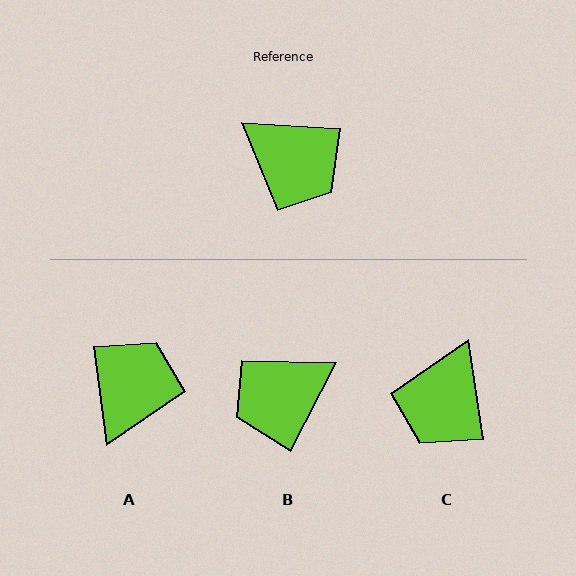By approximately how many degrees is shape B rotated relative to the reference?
Approximately 113 degrees clockwise.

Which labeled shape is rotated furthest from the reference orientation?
B, about 113 degrees away.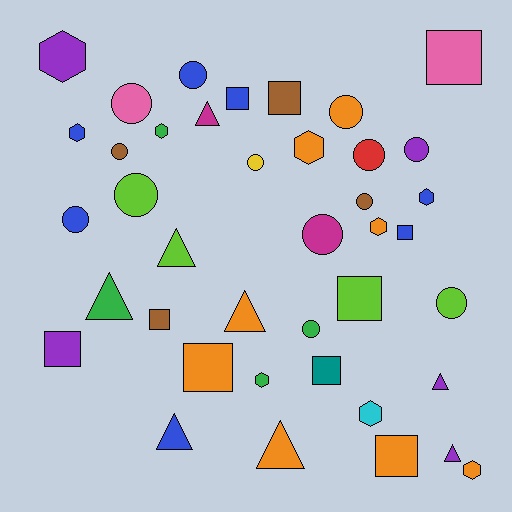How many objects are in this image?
There are 40 objects.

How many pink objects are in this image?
There are 2 pink objects.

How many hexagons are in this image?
There are 9 hexagons.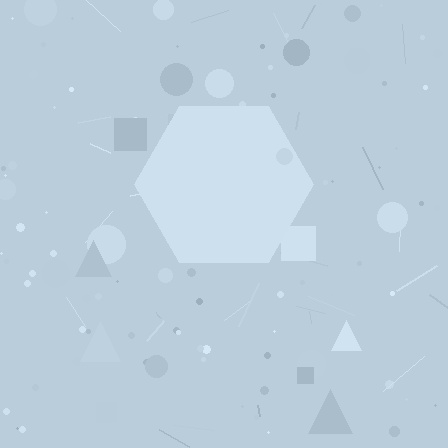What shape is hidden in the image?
A hexagon is hidden in the image.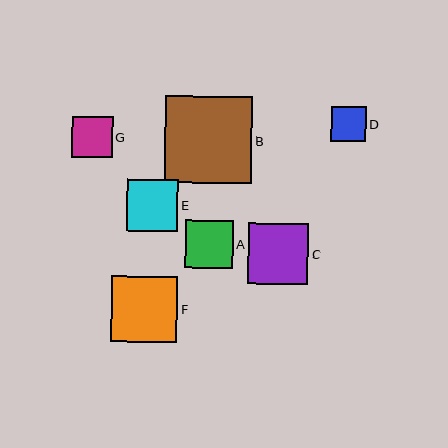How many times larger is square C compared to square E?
Square C is approximately 1.2 times the size of square E.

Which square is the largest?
Square B is the largest with a size of approximately 87 pixels.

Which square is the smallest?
Square D is the smallest with a size of approximately 35 pixels.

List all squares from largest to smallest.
From largest to smallest: B, F, C, E, A, G, D.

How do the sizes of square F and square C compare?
Square F and square C are approximately the same size.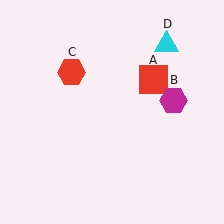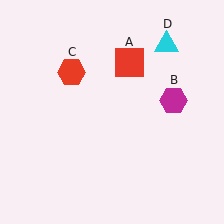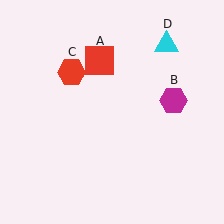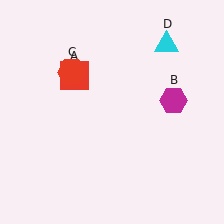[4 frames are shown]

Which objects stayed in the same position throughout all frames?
Magenta hexagon (object B) and red hexagon (object C) and cyan triangle (object D) remained stationary.